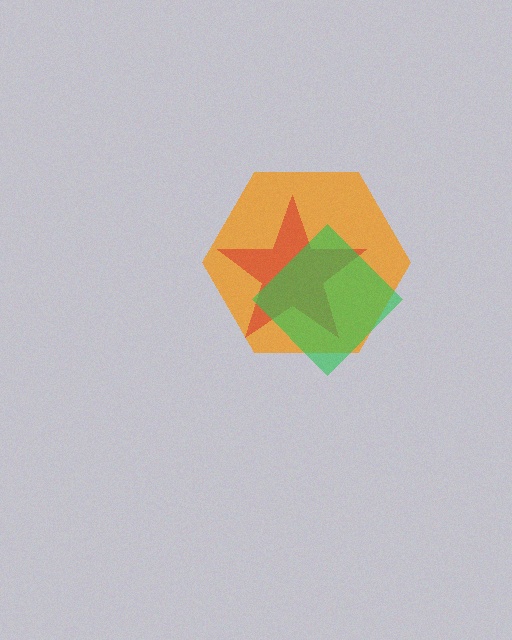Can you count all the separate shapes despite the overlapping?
Yes, there are 3 separate shapes.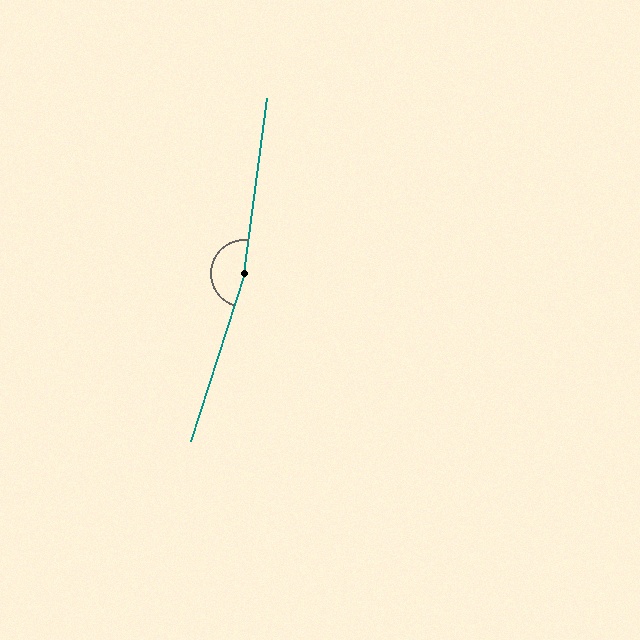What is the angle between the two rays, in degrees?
Approximately 169 degrees.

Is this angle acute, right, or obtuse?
It is obtuse.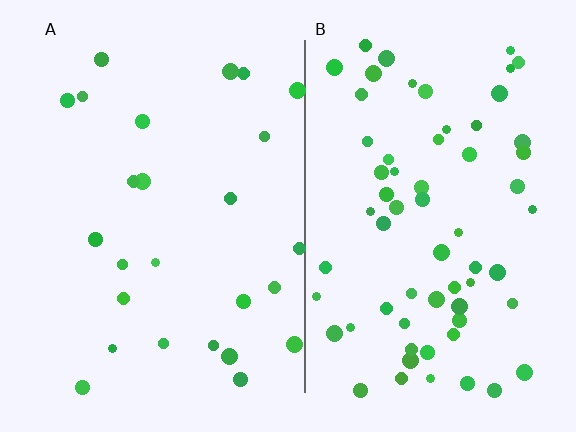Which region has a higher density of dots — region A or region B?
B (the right).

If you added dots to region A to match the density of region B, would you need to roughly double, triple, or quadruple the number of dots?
Approximately triple.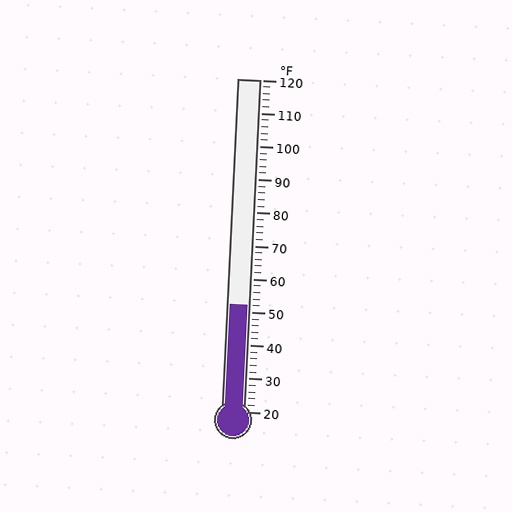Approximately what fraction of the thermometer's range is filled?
The thermometer is filled to approximately 30% of its range.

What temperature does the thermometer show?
The thermometer shows approximately 52°F.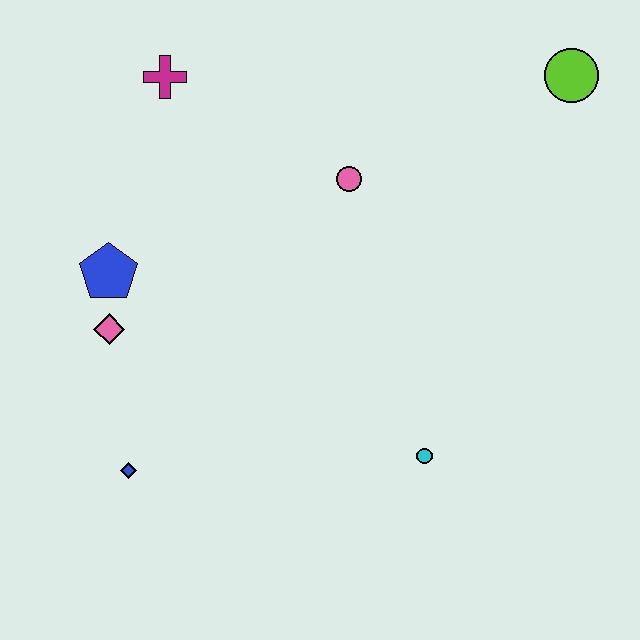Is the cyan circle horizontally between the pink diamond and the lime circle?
Yes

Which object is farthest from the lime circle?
The blue diamond is farthest from the lime circle.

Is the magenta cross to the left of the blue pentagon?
No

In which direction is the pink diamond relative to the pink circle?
The pink diamond is to the left of the pink circle.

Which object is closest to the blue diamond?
The pink diamond is closest to the blue diamond.